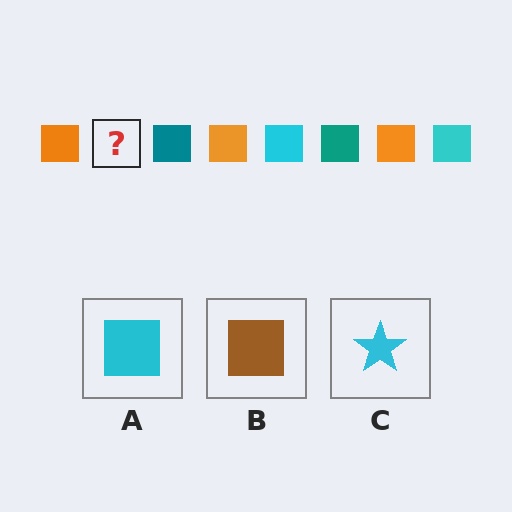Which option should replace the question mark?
Option A.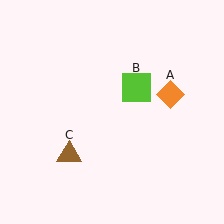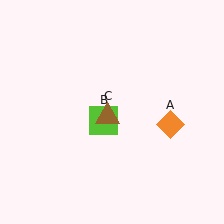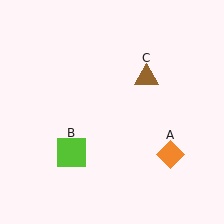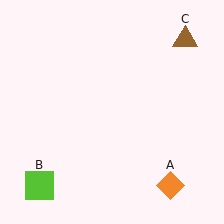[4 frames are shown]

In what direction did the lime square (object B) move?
The lime square (object B) moved down and to the left.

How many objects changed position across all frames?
3 objects changed position: orange diamond (object A), lime square (object B), brown triangle (object C).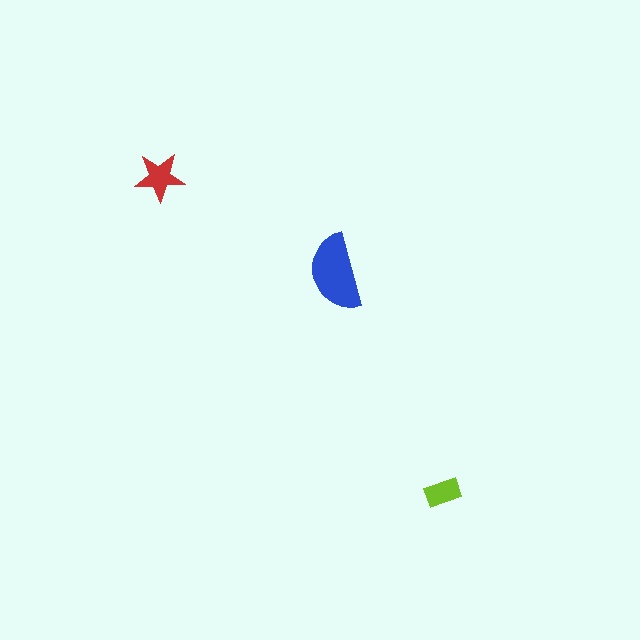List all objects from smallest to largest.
The lime rectangle, the red star, the blue semicircle.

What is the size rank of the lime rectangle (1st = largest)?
3rd.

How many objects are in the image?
There are 3 objects in the image.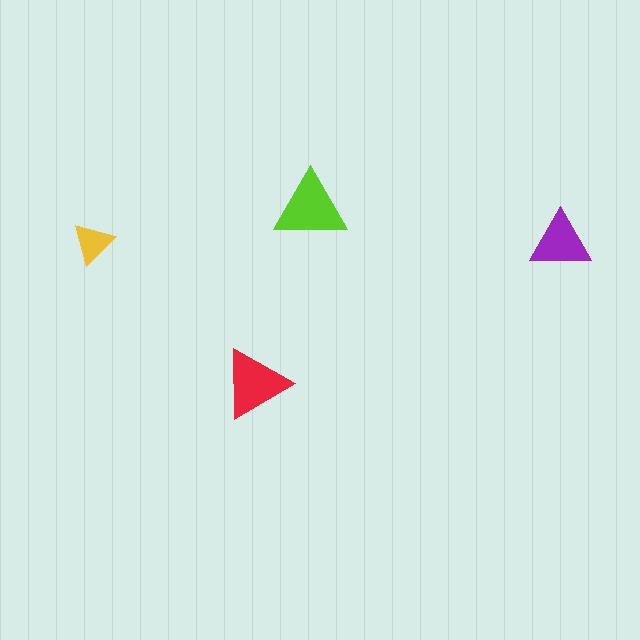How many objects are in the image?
There are 4 objects in the image.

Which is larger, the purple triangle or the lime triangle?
The lime one.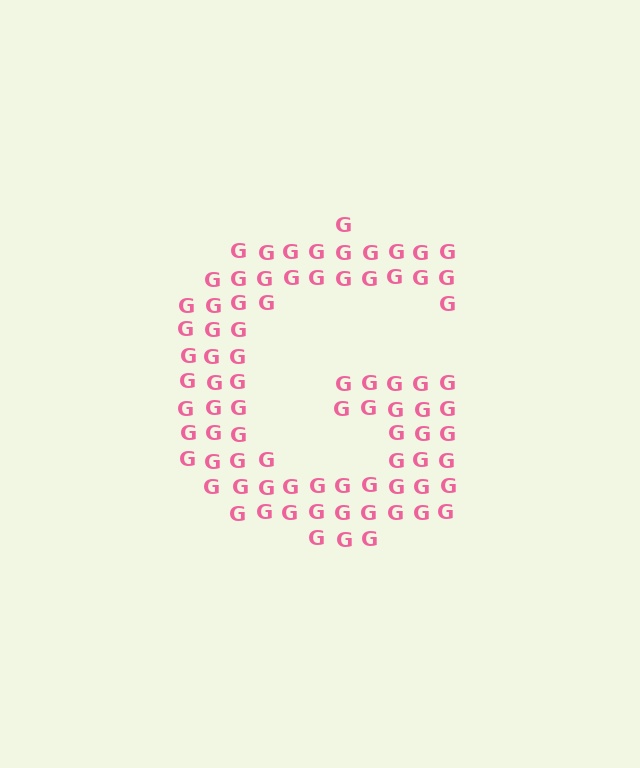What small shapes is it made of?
It is made of small letter G's.